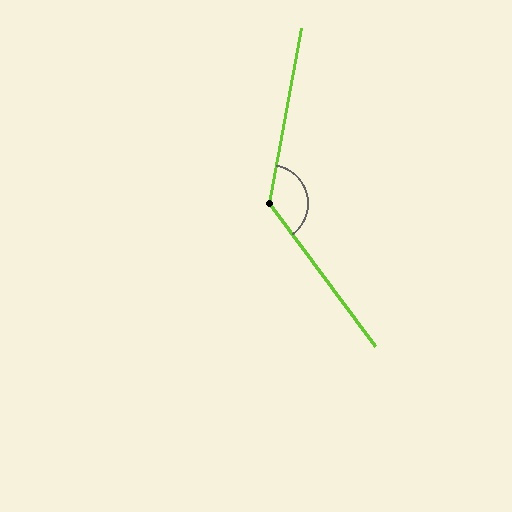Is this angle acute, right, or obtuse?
It is obtuse.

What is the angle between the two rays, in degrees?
Approximately 133 degrees.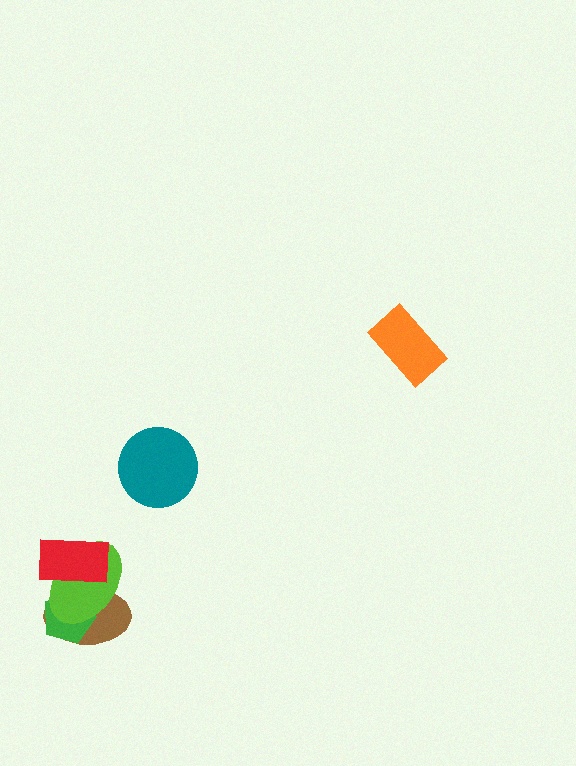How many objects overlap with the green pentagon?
2 objects overlap with the green pentagon.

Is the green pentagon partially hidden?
Yes, it is partially covered by another shape.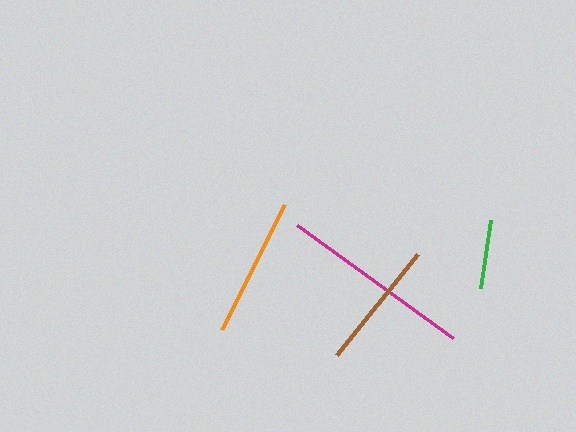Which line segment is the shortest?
The green line is the shortest at approximately 69 pixels.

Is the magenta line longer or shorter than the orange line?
The magenta line is longer than the orange line.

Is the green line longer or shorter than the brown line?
The brown line is longer than the green line.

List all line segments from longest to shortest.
From longest to shortest: magenta, orange, brown, green.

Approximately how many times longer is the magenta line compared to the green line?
The magenta line is approximately 2.8 times the length of the green line.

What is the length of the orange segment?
The orange segment is approximately 140 pixels long.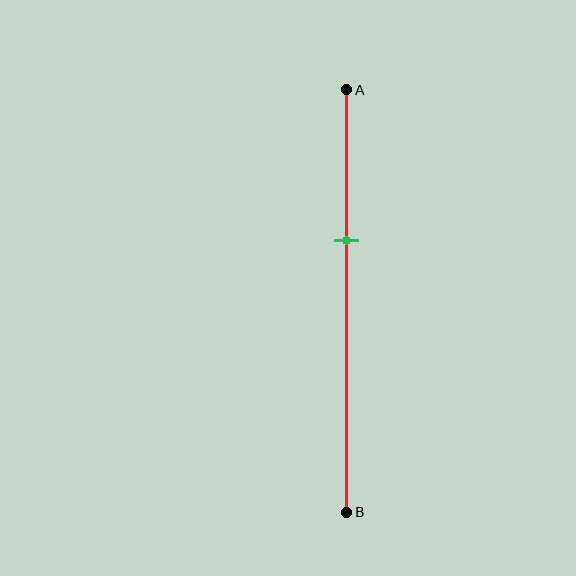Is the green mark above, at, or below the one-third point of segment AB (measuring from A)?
The green mark is approximately at the one-third point of segment AB.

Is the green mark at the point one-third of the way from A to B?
Yes, the mark is approximately at the one-third point.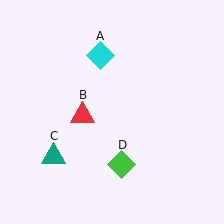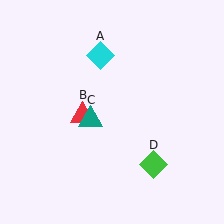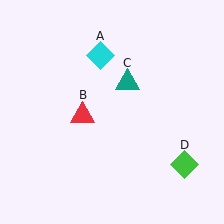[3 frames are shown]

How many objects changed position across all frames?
2 objects changed position: teal triangle (object C), green diamond (object D).